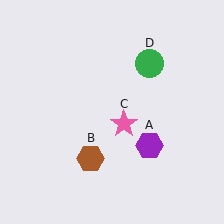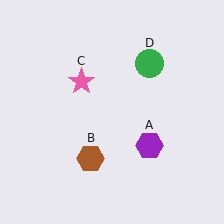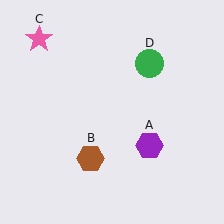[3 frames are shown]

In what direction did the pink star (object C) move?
The pink star (object C) moved up and to the left.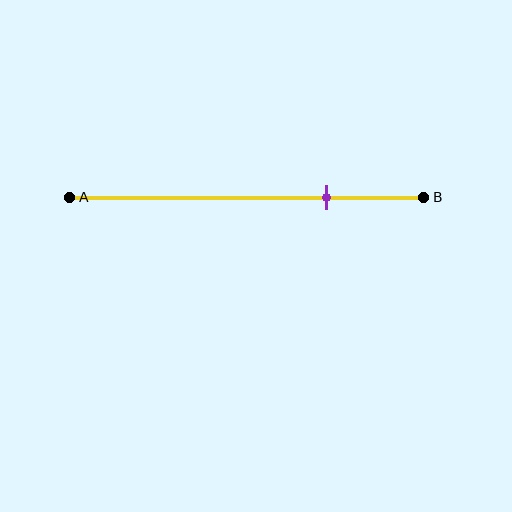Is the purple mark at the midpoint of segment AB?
No, the mark is at about 75% from A, not at the 50% midpoint.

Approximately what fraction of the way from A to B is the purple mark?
The purple mark is approximately 75% of the way from A to B.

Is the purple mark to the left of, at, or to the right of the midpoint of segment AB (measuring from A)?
The purple mark is to the right of the midpoint of segment AB.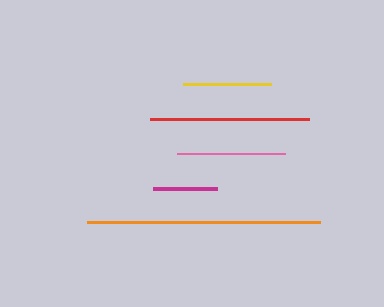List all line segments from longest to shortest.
From longest to shortest: orange, red, pink, yellow, magenta.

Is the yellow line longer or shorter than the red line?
The red line is longer than the yellow line.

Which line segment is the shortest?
The magenta line is the shortest at approximately 64 pixels.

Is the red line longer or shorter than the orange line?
The orange line is longer than the red line.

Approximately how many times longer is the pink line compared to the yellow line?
The pink line is approximately 1.2 times the length of the yellow line.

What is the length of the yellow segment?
The yellow segment is approximately 88 pixels long.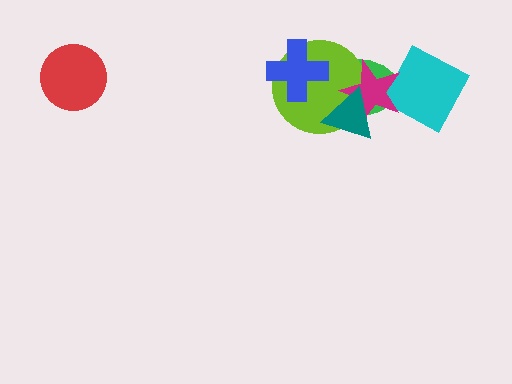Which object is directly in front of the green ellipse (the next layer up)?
The lime circle is directly in front of the green ellipse.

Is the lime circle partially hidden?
Yes, it is partially covered by another shape.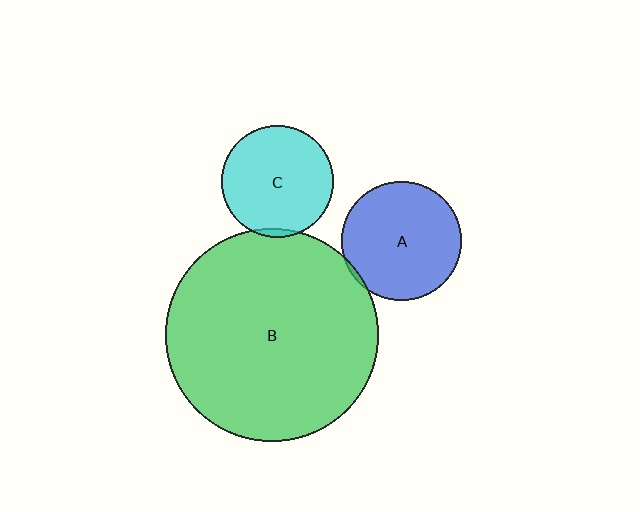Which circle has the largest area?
Circle B (green).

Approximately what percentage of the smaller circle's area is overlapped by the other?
Approximately 5%.